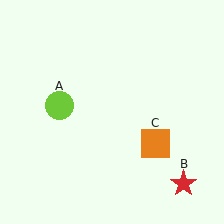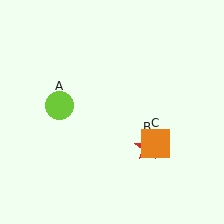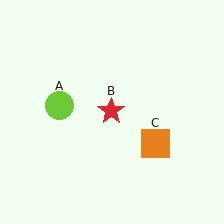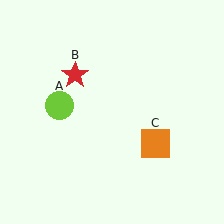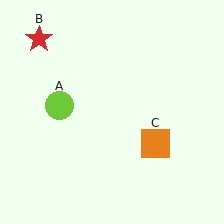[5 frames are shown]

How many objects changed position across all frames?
1 object changed position: red star (object B).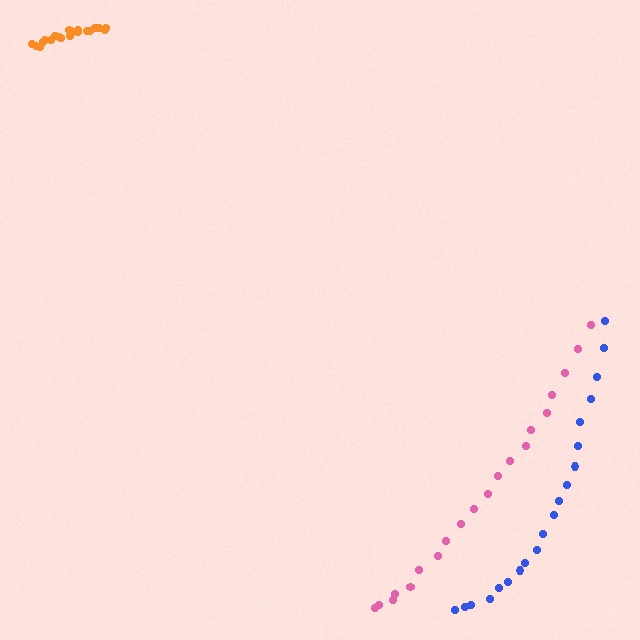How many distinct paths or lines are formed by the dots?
There are 3 distinct paths.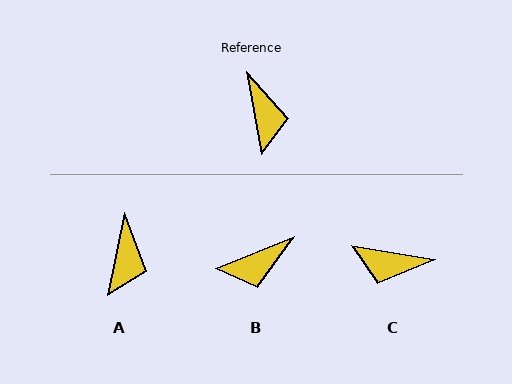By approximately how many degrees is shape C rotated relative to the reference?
Approximately 110 degrees clockwise.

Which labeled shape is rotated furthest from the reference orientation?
C, about 110 degrees away.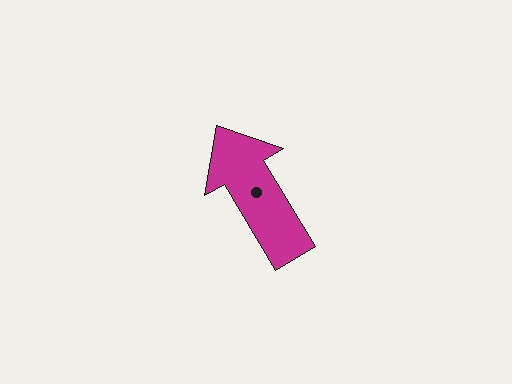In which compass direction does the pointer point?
Northwest.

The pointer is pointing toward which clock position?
Roughly 11 o'clock.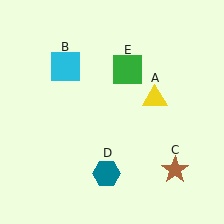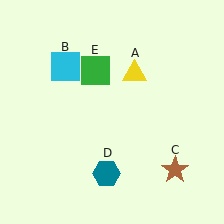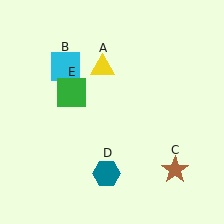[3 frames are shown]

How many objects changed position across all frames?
2 objects changed position: yellow triangle (object A), green square (object E).